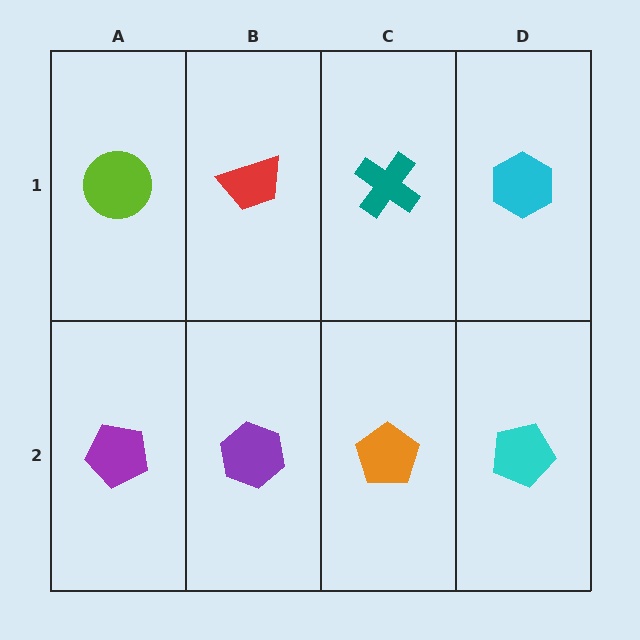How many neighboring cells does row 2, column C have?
3.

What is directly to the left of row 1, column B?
A lime circle.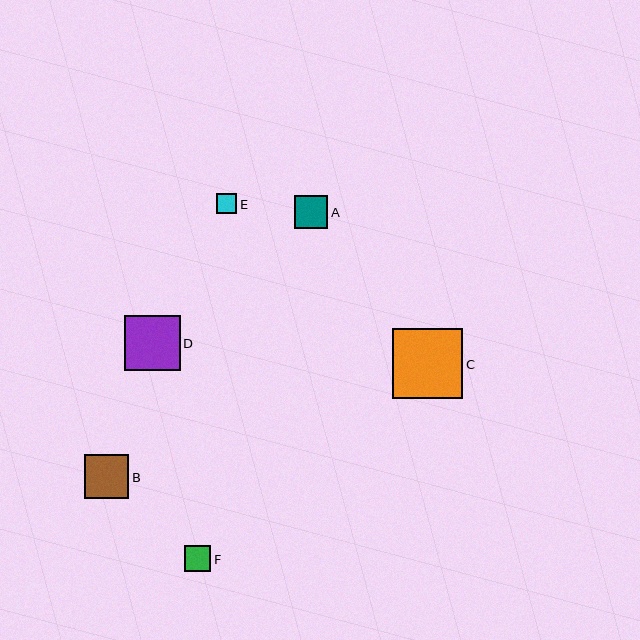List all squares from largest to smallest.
From largest to smallest: C, D, B, A, F, E.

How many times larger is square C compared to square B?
Square C is approximately 1.6 times the size of square B.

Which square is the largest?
Square C is the largest with a size of approximately 70 pixels.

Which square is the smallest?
Square E is the smallest with a size of approximately 20 pixels.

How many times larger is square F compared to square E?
Square F is approximately 1.3 times the size of square E.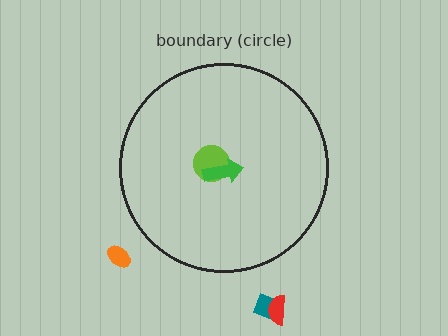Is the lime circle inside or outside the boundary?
Inside.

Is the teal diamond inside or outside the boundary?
Outside.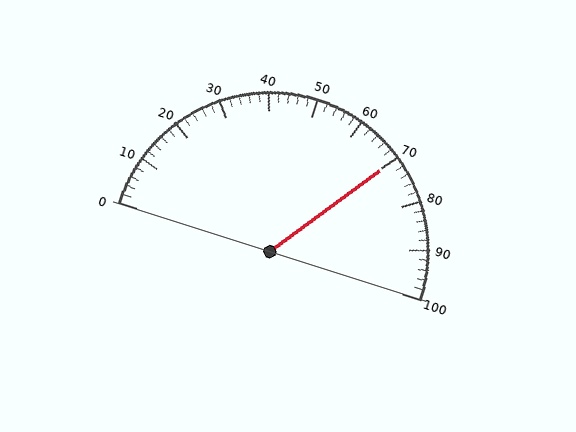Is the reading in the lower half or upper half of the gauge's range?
The reading is in the upper half of the range (0 to 100).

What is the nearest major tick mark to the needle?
The nearest major tick mark is 70.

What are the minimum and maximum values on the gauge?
The gauge ranges from 0 to 100.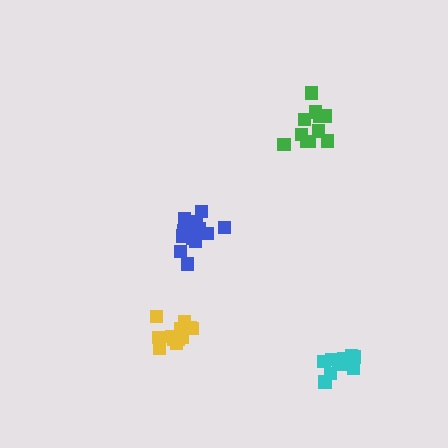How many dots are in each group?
Group 1: 13 dots, Group 2: 11 dots, Group 3: 12 dots, Group 4: 11 dots (47 total).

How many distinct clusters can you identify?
There are 4 distinct clusters.